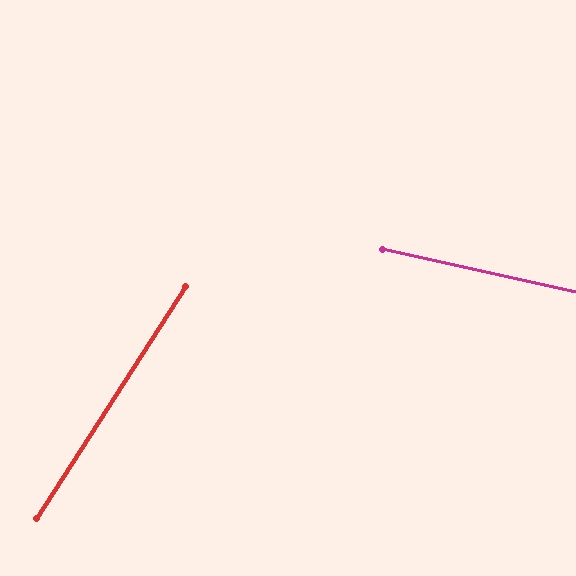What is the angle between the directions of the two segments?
Approximately 70 degrees.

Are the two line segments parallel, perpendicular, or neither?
Neither parallel nor perpendicular — they differ by about 70°.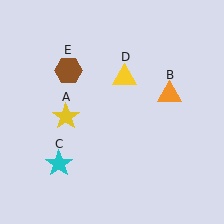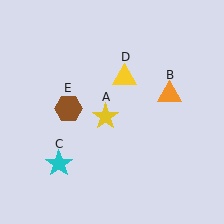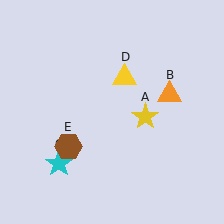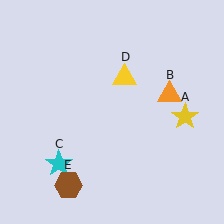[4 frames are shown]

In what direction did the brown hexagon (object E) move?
The brown hexagon (object E) moved down.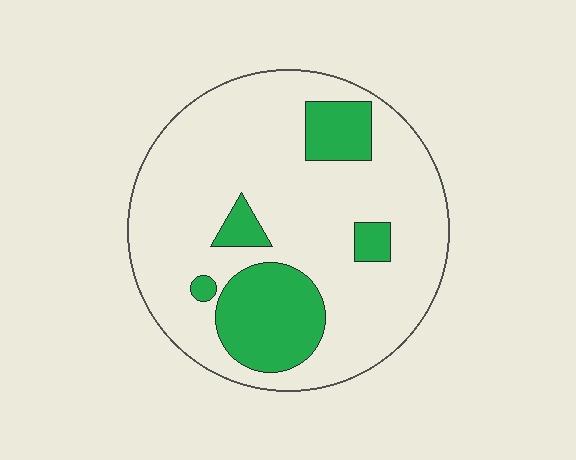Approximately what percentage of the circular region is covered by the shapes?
Approximately 20%.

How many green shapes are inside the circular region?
5.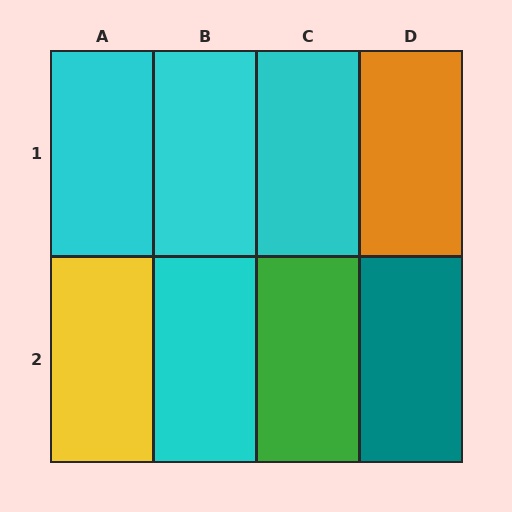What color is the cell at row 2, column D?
Teal.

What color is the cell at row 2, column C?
Green.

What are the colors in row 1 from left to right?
Cyan, cyan, cyan, orange.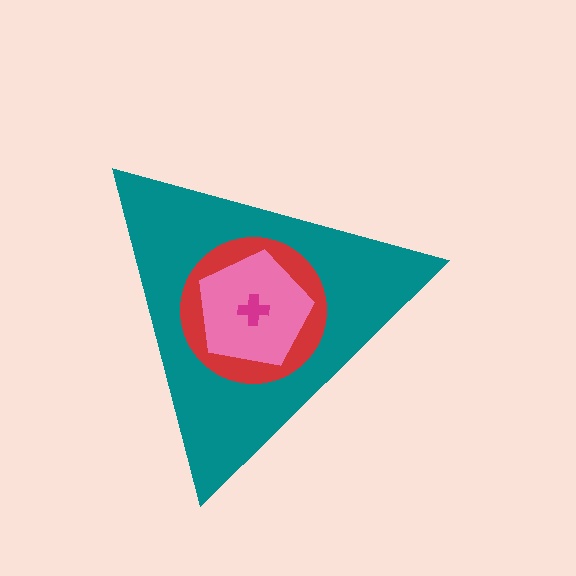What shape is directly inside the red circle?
The pink pentagon.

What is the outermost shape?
The teal triangle.